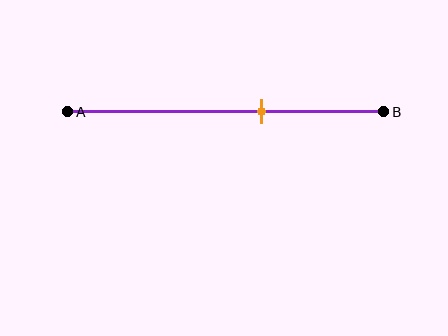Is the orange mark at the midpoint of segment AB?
No, the mark is at about 60% from A, not at the 50% midpoint.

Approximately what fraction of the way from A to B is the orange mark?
The orange mark is approximately 60% of the way from A to B.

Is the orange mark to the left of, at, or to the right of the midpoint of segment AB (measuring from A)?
The orange mark is to the right of the midpoint of segment AB.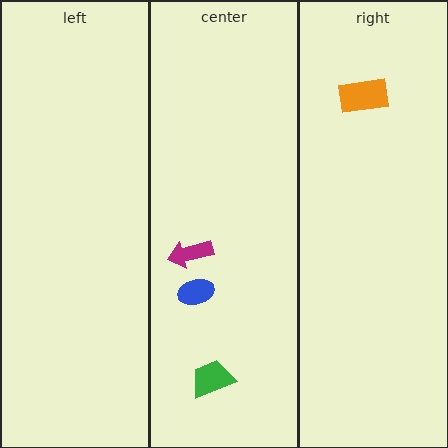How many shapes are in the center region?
3.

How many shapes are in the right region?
1.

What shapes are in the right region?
The orange rectangle.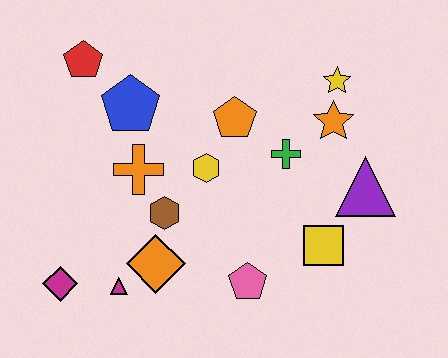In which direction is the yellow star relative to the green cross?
The yellow star is above the green cross.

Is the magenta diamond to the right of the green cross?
No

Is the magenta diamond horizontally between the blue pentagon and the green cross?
No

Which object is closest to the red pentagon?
The blue pentagon is closest to the red pentagon.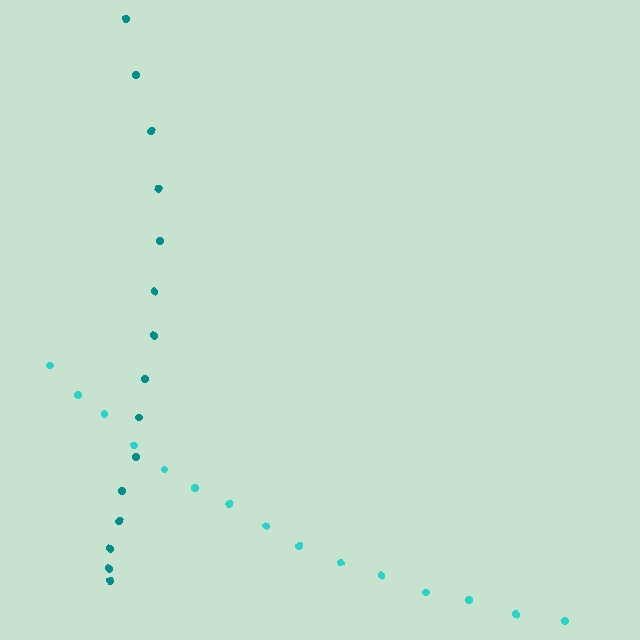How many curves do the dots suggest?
There are 2 distinct paths.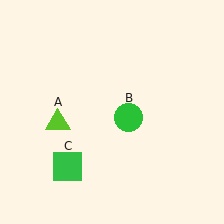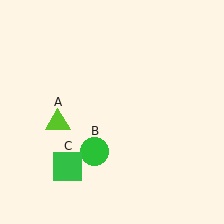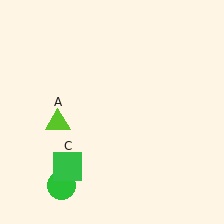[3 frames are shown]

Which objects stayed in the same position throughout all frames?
Lime triangle (object A) and green square (object C) remained stationary.